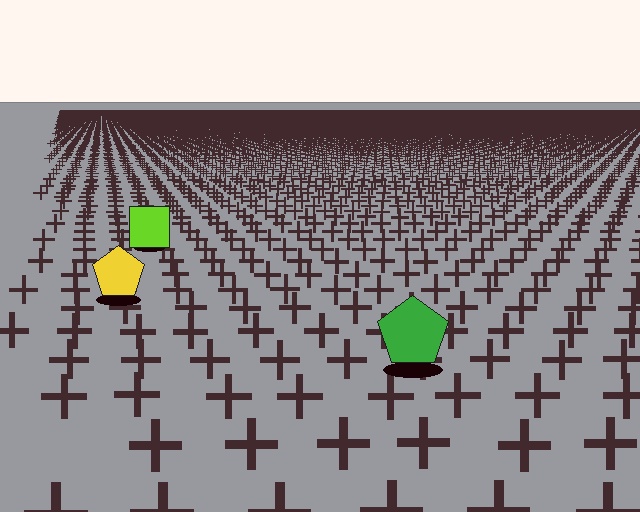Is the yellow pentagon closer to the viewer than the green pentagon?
No. The green pentagon is closer — you can tell from the texture gradient: the ground texture is coarser near it.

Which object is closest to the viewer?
The green pentagon is closest. The texture marks near it are larger and more spread out.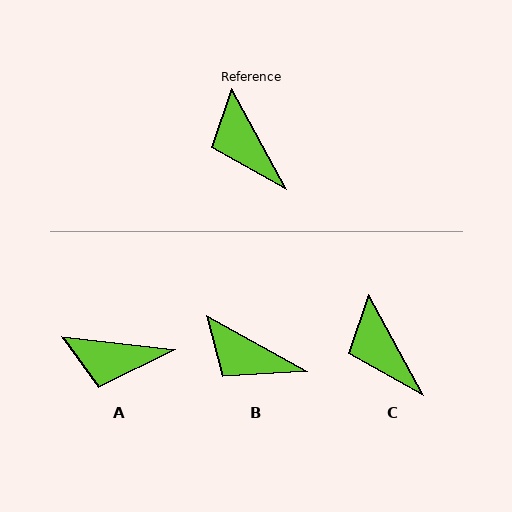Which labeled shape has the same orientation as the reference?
C.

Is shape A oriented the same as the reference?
No, it is off by about 55 degrees.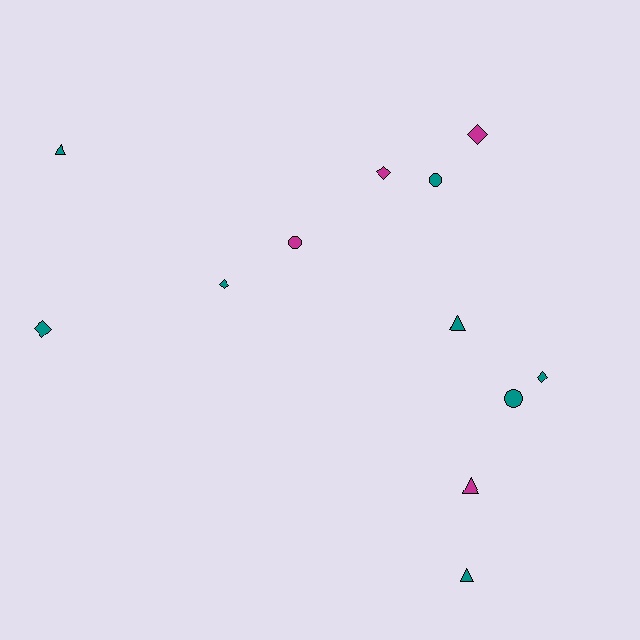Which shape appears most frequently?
Diamond, with 5 objects.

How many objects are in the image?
There are 12 objects.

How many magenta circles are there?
There is 1 magenta circle.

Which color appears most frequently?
Teal, with 8 objects.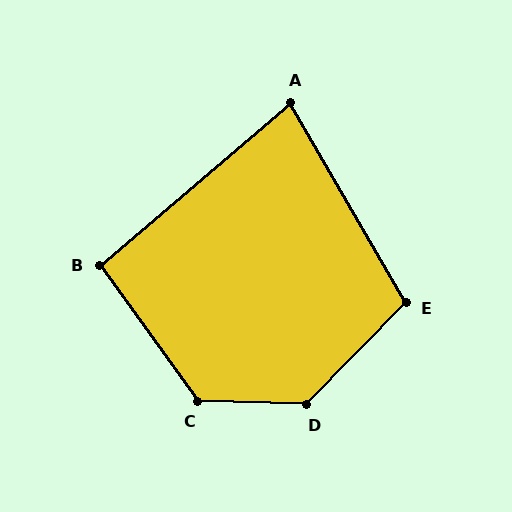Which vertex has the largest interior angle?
D, at approximately 133 degrees.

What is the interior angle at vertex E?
Approximately 106 degrees (obtuse).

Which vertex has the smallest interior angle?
A, at approximately 80 degrees.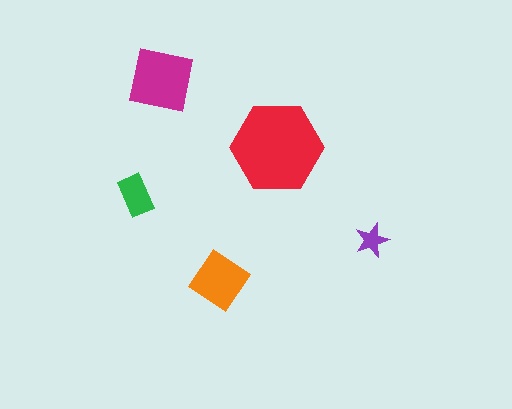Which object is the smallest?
The purple star.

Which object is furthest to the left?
The green rectangle is leftmost.